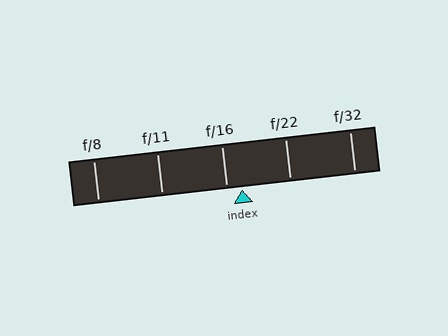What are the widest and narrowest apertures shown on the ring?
The widest aperture shown is f/8 and the narrowest is f/32.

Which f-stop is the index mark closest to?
The index mark is closest to f/16.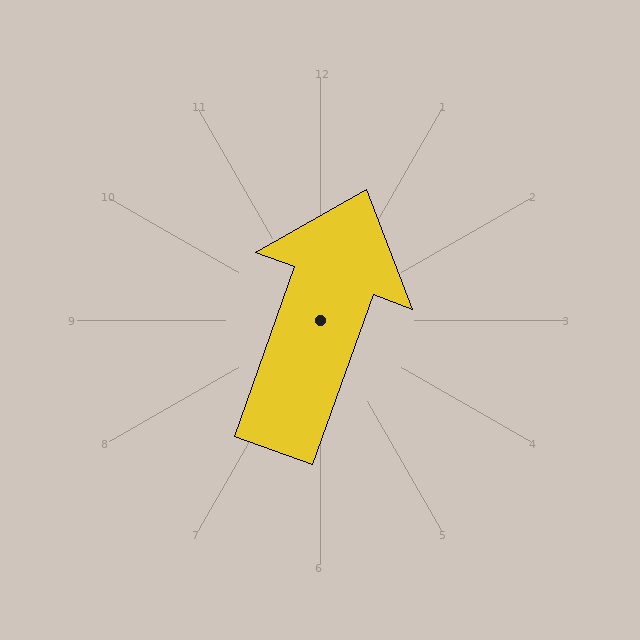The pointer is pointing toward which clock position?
Roughly 1 o'clock.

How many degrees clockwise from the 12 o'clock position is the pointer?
Approximately 20 degrees.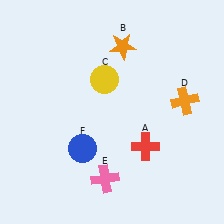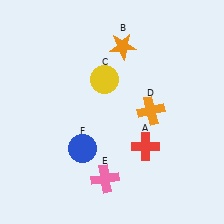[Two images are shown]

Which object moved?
The orange cross (D) moved left.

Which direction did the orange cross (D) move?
The orange cross (D) moved left.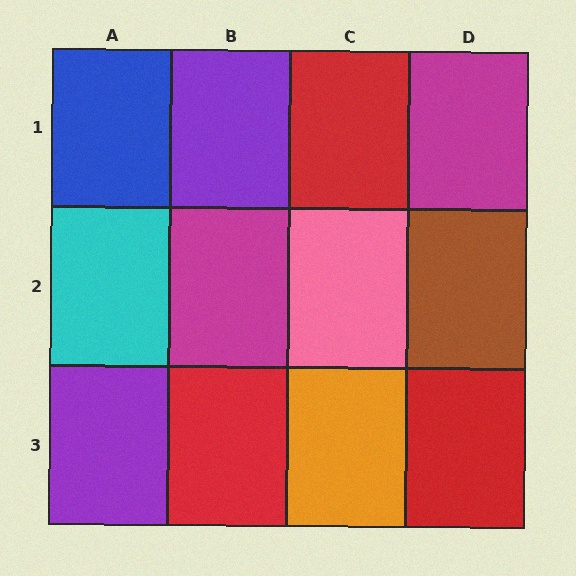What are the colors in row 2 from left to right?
Cyan, magenta, pink, brown.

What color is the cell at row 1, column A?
Blue.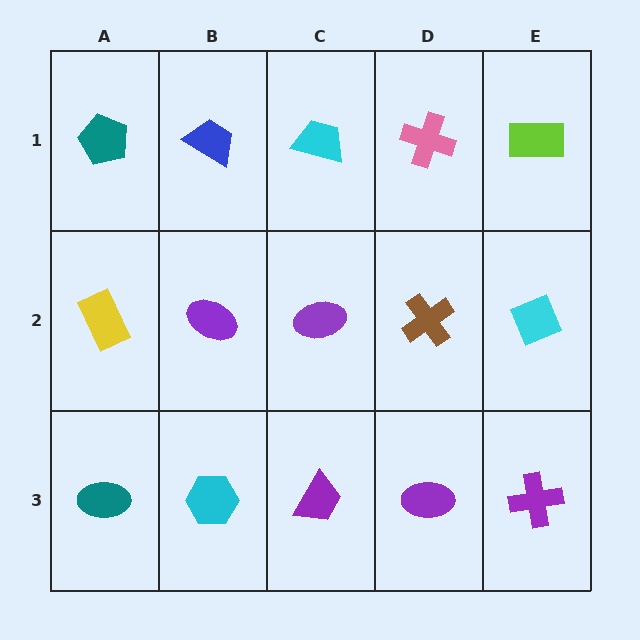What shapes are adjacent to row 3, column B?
A purple ellipse (row 2, column B), a teal ellipse (row 3, column A), a purple trapezoid (row 3, column C).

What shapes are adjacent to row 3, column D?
A brown cross (row 2, column D), a purple trapezoid (row 3, column C), a purple cross (row 3, column E).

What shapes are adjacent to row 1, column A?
A yellow rectangle (row 2, column A), a blue trapezoid (row 1, column B).